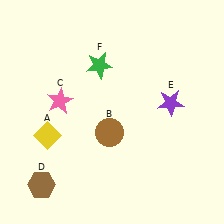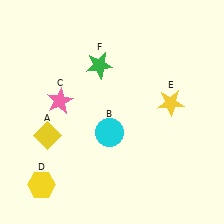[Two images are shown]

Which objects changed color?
B changed from brown to cyan. D changed from brown to yellow. E changed from purple to yellow.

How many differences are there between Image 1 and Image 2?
There are 3 differences between the two images.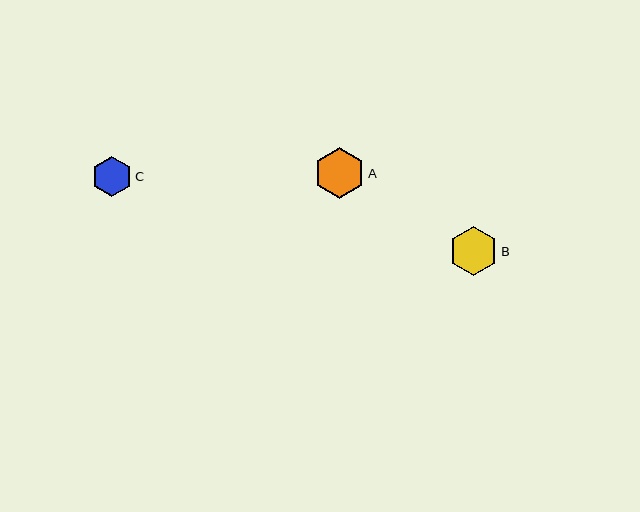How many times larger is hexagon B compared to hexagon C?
Hexagon B is approximately 1.2 times the size of hexagon C.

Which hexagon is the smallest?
Hexagon C is the smallest with a size of approximately 41 pixels.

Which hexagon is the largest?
Hexagon A is the largest with a size of approximately 51 pixels.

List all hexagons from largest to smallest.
From largest to smallest: A, B, C.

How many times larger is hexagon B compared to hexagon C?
Hexagon B is approximately 1.2 times the size of hexagon C.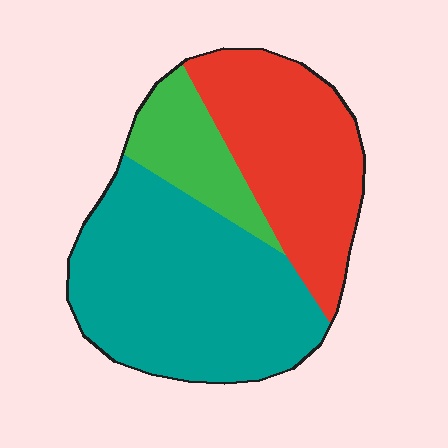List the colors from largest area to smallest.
From largest to smallest: teal, red, green.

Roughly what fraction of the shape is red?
Red covers about 35% of the shape.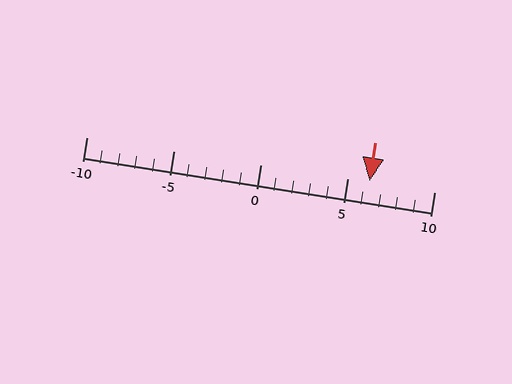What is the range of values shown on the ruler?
The ruler shows values from -10 to 10.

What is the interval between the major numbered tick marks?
The major tick marks are spaced 5 units apart.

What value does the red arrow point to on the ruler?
The red arrow points to approximately 6.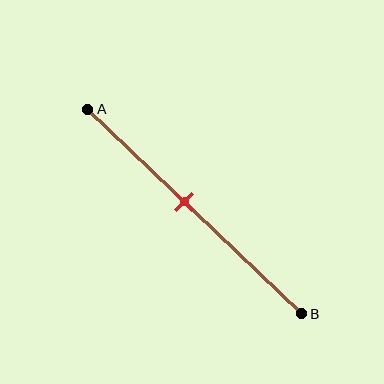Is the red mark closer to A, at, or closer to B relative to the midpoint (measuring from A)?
The red mark is closer to point A than the midpoint of segment AB.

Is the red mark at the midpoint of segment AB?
No, the mark is at about 45% from A, not at the 50% midpoint.